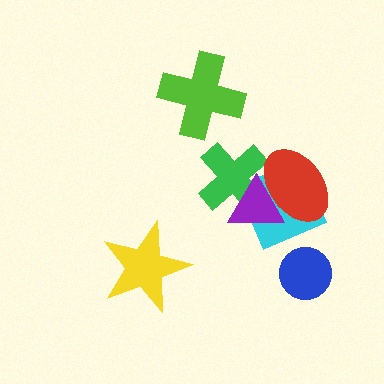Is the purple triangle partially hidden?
Yes, it is partially covered by another shape.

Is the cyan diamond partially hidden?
Yes, it is partially covered by another shape.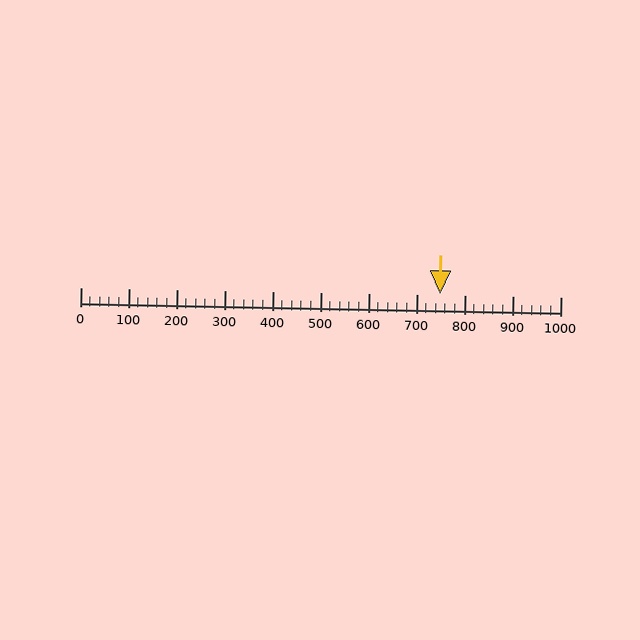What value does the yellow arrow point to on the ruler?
The yellow arrow points to approximately 750.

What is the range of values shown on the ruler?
The ruler shows values from 0 to 1000.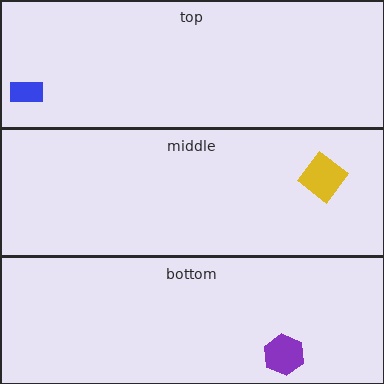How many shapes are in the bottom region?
1.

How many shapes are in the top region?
1.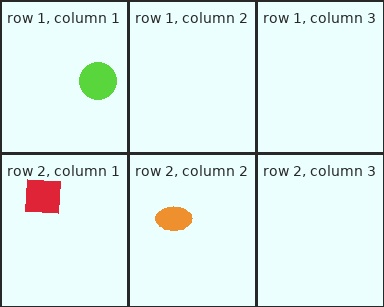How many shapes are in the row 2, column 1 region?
1.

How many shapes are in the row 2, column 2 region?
1.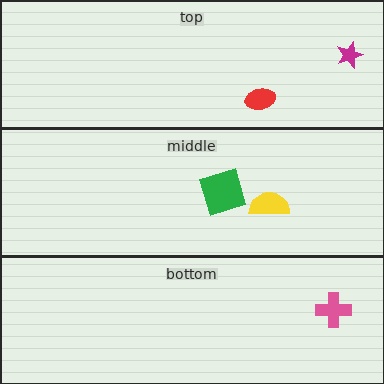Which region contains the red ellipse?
The top region.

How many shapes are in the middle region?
2.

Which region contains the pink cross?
The bottom region.